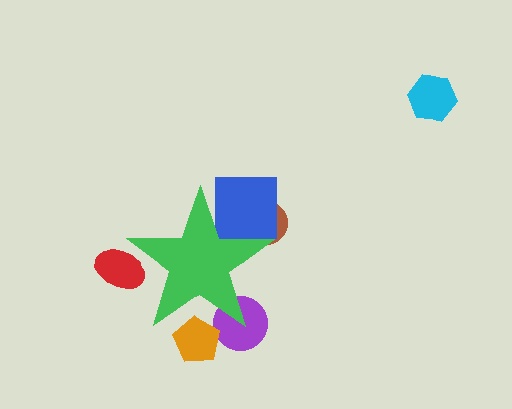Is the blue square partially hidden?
Yes, the blue square is partially hidden behind the green star.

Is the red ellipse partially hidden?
Yes, the red ellipse is partially hidden behind the green star.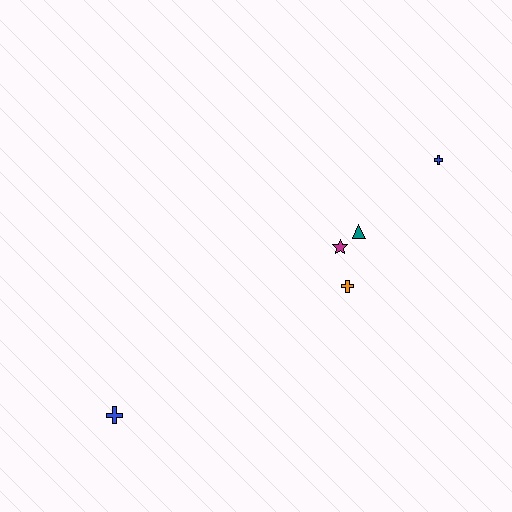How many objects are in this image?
There are 5 objects.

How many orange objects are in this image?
There is 1 orange object.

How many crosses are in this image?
There are 3 crosses.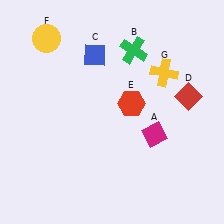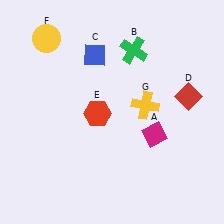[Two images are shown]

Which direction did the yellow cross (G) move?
The yellow cross (G) moved down.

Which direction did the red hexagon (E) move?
The red hexagon (E) moved left.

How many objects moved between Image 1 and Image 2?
2 objects moved between the two images.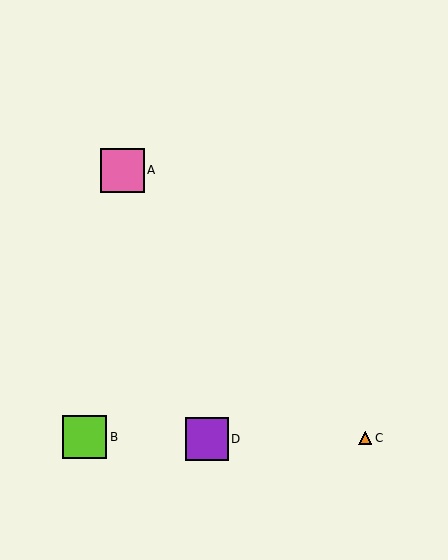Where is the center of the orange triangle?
The center of the orange triangle is at (365, 438).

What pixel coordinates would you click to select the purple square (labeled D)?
Click at (207, 439) to select the purple square D.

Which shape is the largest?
The lime square (labeled B) is the largest.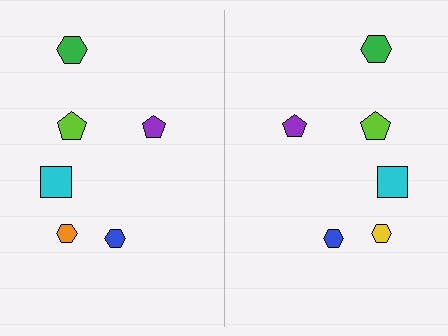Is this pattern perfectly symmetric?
No, the pattern is not perfectly symmetric. The yellow hexagon on the right side breaks the symmetry — its mirror counterpart is orange.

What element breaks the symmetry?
The yellow hexagon on the right side breaks the symmetry — its mirror counterpart is orange.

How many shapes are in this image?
There are 12 shapes in this image.